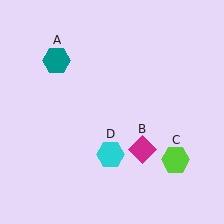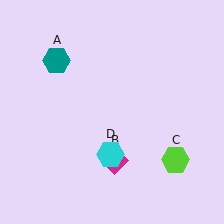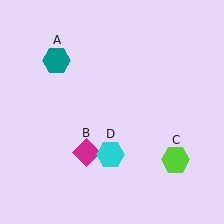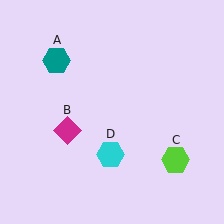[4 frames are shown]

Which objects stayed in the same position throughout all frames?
Teal hexagon (object A) and lime hexagon (object C) and cyan hexagon (object D) remained stationary.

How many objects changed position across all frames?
1 object changed position: magenta diamond (object B).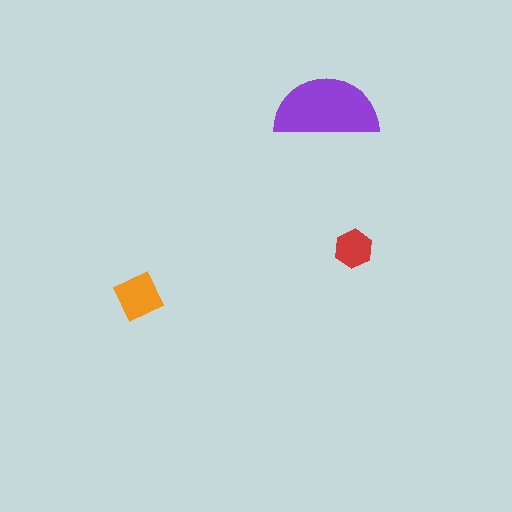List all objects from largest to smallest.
The purple semicircle, the orange square, the red hexagon.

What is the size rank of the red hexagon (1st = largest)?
3rd.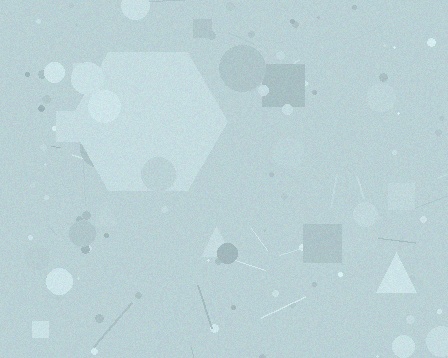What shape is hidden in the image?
A hexagon is hidden in the image.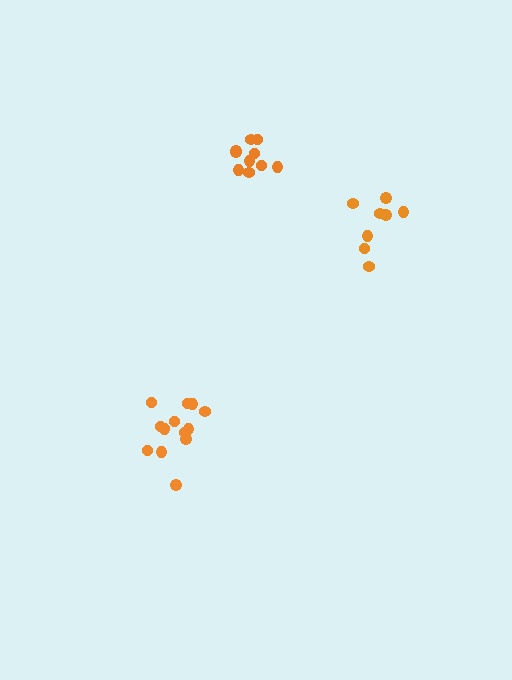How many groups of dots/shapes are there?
There are 3 groups.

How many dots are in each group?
Group 1: 8 dots, Group 2: 10 dots, Group 3: 14 dots (32 total).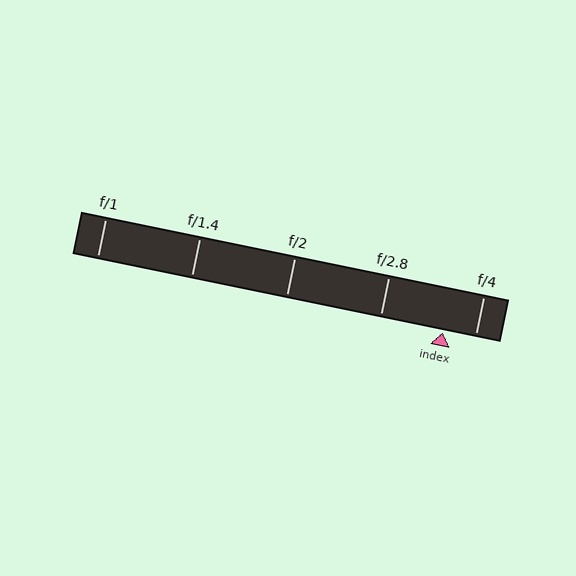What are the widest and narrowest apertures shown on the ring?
The widest aperture shown is f/1 and the narrowest is f/4.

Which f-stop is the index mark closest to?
The index mark is closest to f/4.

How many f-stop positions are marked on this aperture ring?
There are 5 f-stop positions marked.